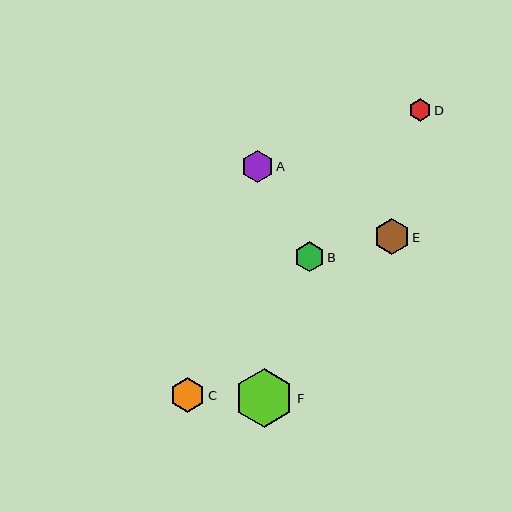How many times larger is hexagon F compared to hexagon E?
Hexagon F is approximately 1.7 times the size of hexagon E.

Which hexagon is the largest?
Hexagon F is the largest with a size of approximately 59 pixels.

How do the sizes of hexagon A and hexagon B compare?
Hexagon A and hexagon B are approximately the same size.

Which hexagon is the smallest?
Hexagon D is the smallest with a size of approximately 22 pixels.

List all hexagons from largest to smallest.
From largest to smallest: F, E, C, A, B, D.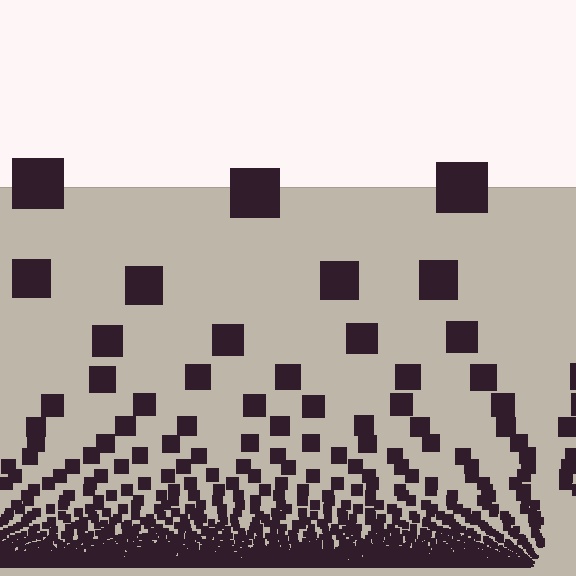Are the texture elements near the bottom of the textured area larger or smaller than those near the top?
Smaller. The gradient is inverted — elements near the bottom are smaller and denser.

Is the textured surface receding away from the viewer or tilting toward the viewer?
The surface appears to tilt toward the viewer. Texture elements get larger and sparser toward the top.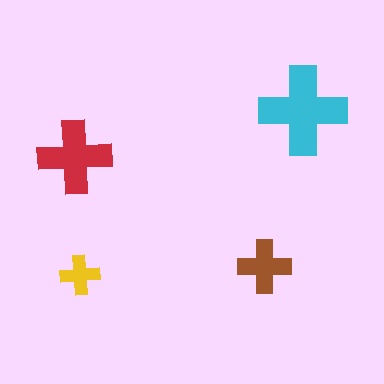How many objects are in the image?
There are 4 objects in the image.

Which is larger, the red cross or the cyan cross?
The cyan one.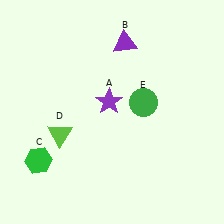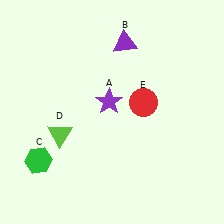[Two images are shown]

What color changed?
The circle (E) changed from green in Image 1 to red in Image 2.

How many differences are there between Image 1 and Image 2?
There is 1 difference between the two images.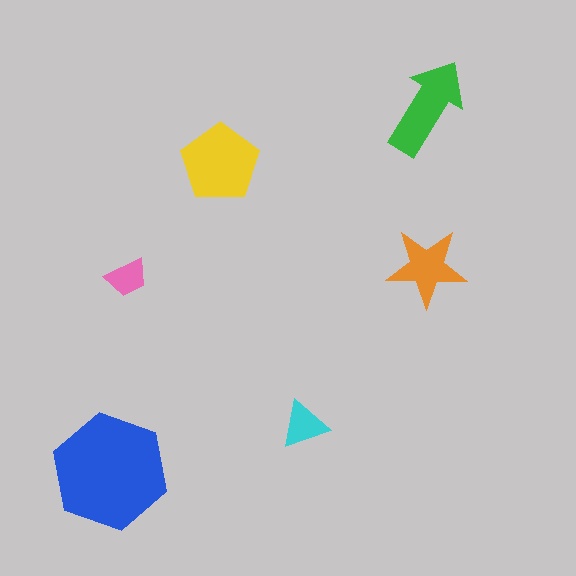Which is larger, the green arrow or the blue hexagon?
The blue hexagon.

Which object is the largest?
The blue hexagon.